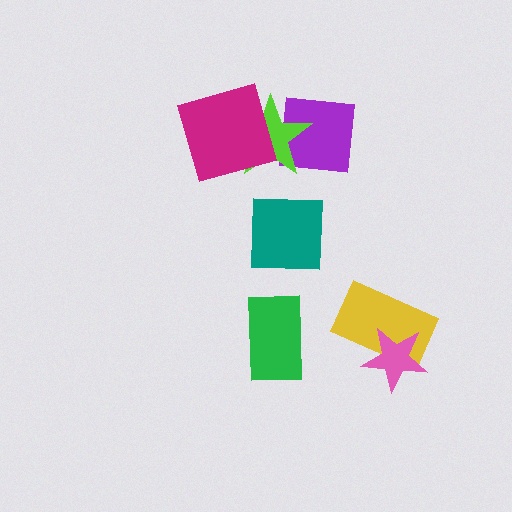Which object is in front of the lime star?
The magenta square is in front of the lime star.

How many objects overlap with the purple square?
1 object overlaps with the purple square.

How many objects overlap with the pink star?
1 object overlaps with the pink star.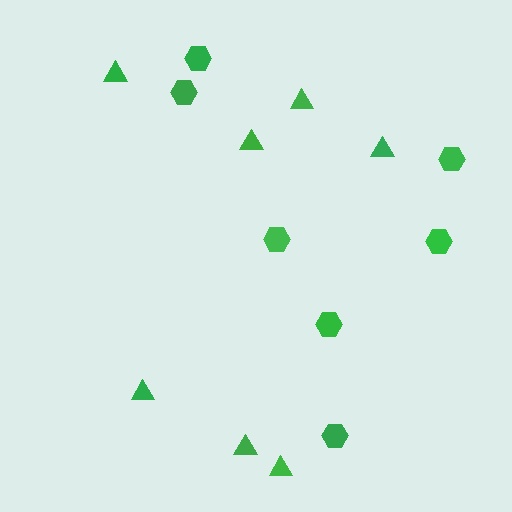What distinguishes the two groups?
There are 2 groups: one group of hexagons (7) and one group of triangles (7).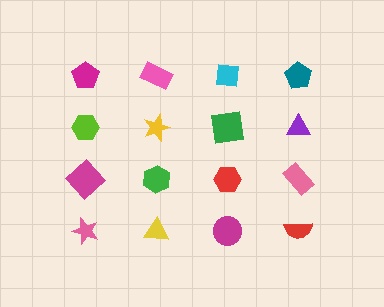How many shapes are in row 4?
4 shapes.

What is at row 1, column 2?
A pink rectangle.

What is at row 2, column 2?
A yellow star.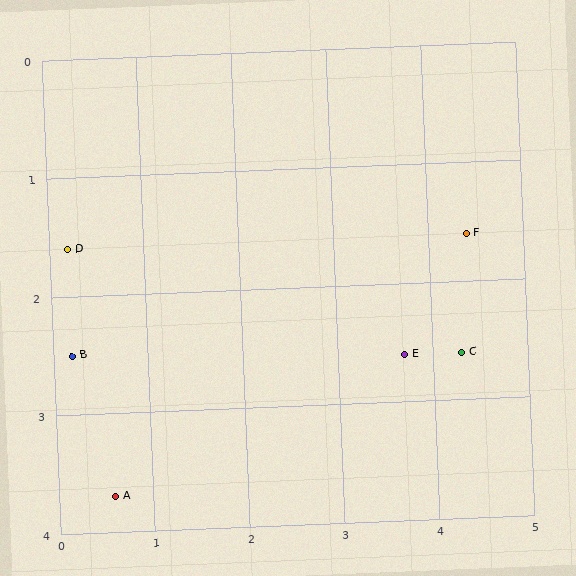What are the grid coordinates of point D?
Point D is at approximately (0.2, 1.6).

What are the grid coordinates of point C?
Point C is at approximately (4.3, 2.6).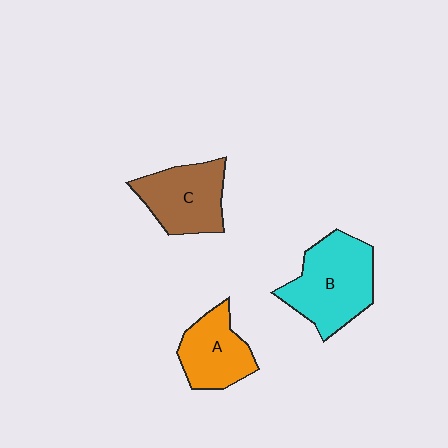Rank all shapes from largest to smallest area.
From largest to smallest: B (cyan), C (brown), A (orange).